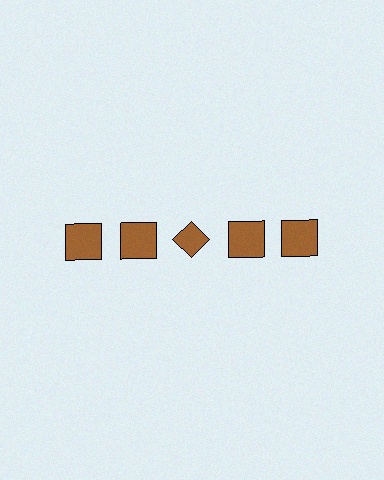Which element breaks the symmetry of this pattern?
The brown diamond in the top row, center column breaks the symmetry. All other shapes are brown squares.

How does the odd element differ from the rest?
It has a different shape: diamond instead of square.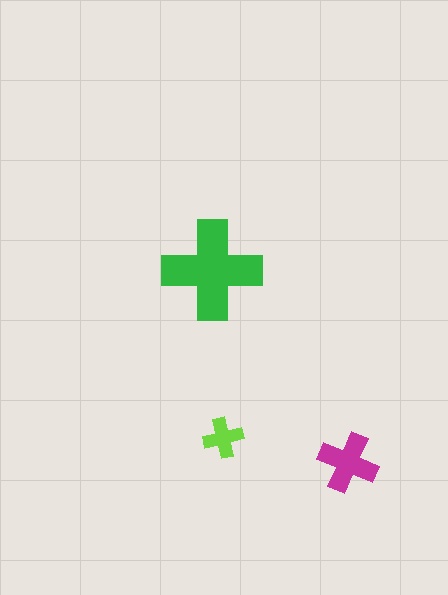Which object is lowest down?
The magenta cross is bottommost.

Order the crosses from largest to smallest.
the green one, the magenta one, the lime one.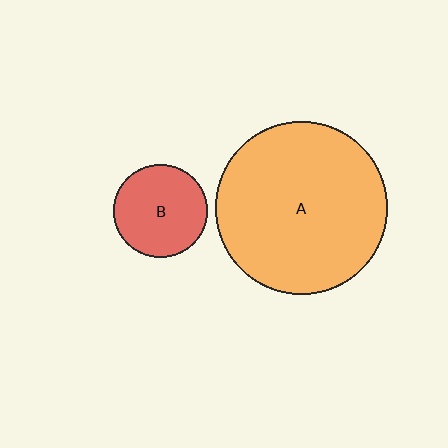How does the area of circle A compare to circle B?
Approximately 3.4 times.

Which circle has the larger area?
Circle A (orange).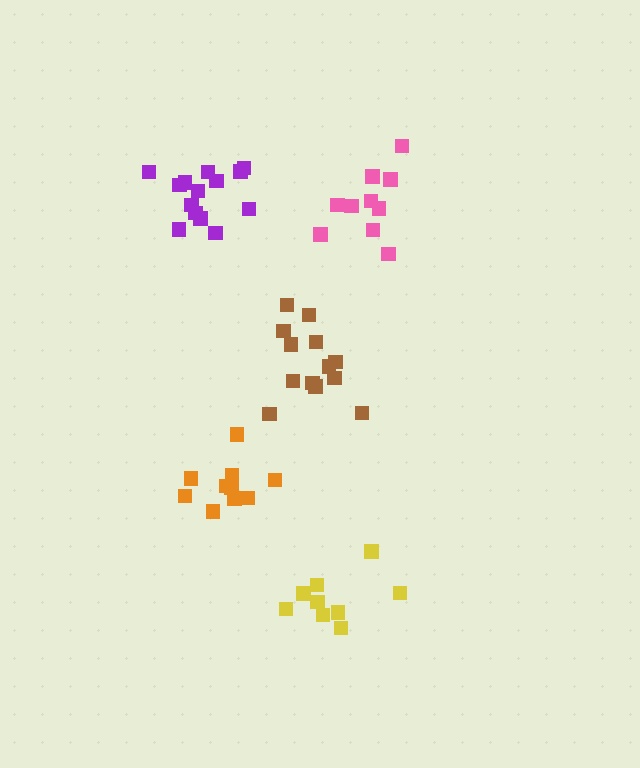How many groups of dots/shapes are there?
There are 5 groups.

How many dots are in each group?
Group 1: 13 dots, Group 2: 9 dots, Group 3: 14 dots, Group 4: 10 dots, Group 5: 11 dots (57 total).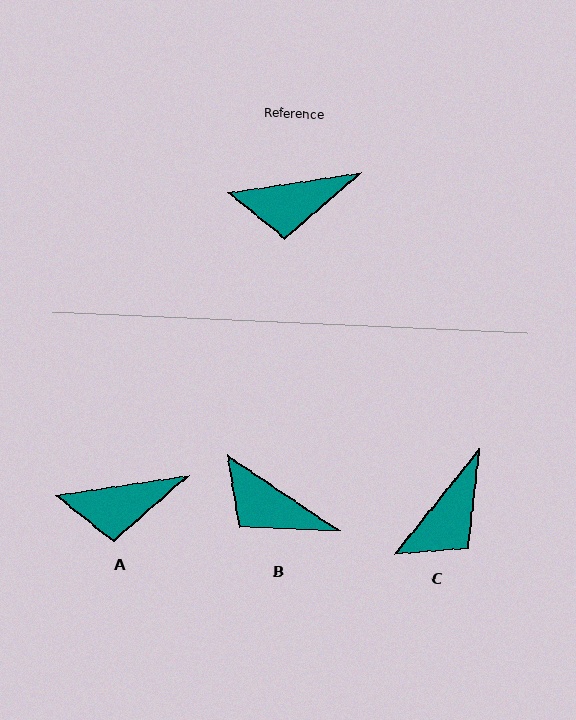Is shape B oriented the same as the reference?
No, it is off by about 42 degrees.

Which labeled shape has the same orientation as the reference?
A.